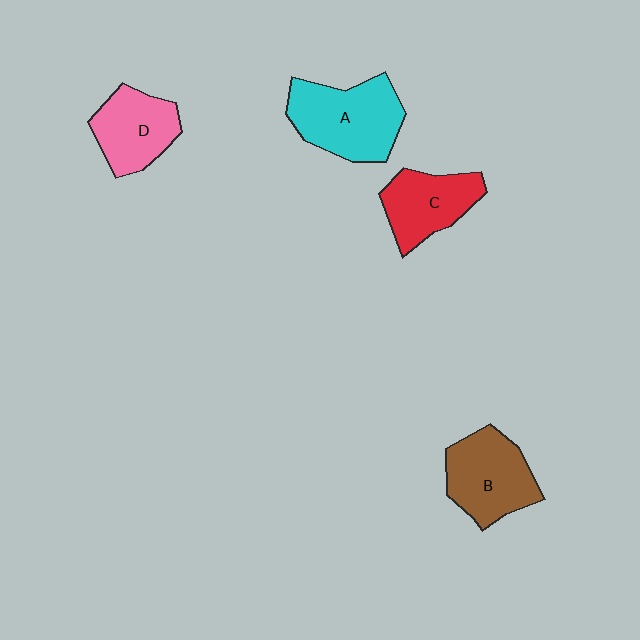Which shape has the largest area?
Shape A (cyan).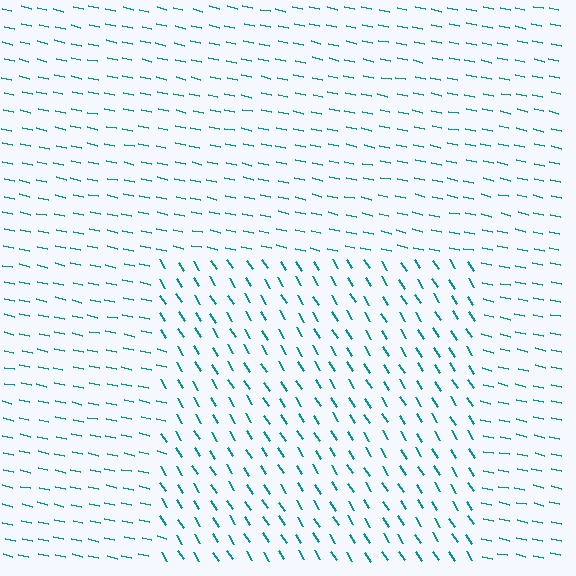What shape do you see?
I see a rectangle.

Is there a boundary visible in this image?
Yes, there is a texture boundary formed by a change in line orientation.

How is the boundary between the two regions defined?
The boundary is defined purely by a change in line orientation (approximately 45 degrees difference). All lines are the same color and thickness.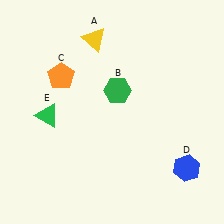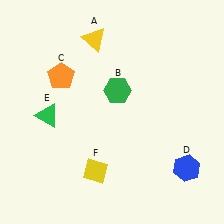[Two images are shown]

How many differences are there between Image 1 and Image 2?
There is 1 difference between the two images.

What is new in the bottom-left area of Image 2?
A yellow diamond (F) was added in the bottom-left area of Image 2.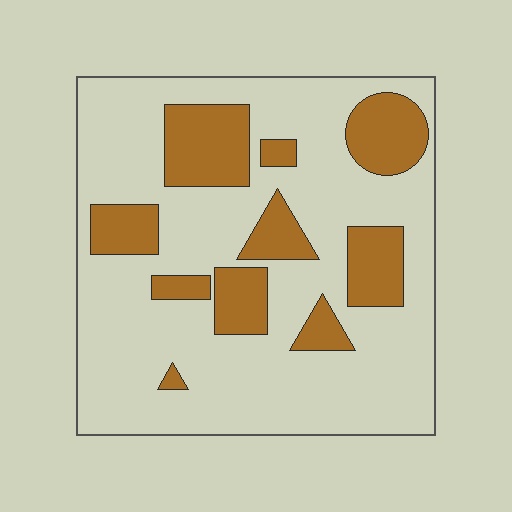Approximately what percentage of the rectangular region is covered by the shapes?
Approximately 25%.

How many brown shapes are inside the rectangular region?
10.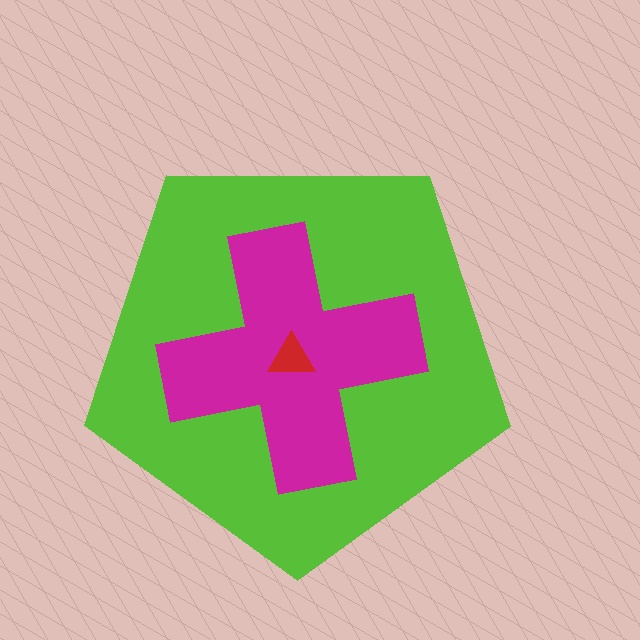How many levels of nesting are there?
3.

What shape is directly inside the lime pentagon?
The magenta cross.